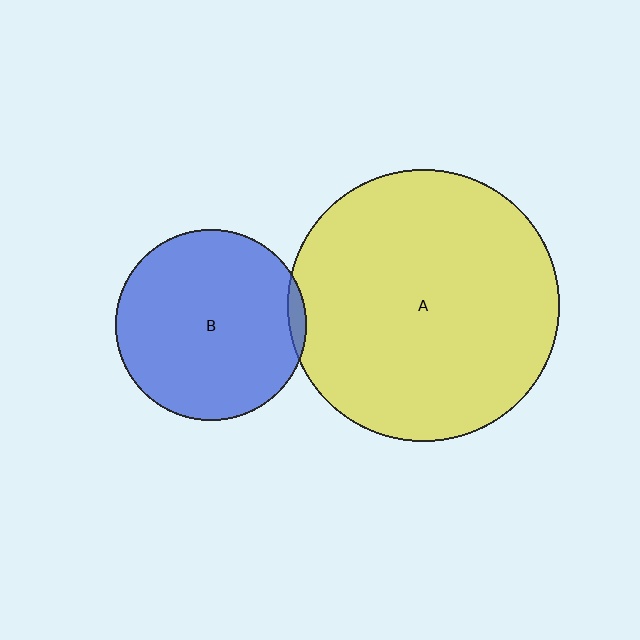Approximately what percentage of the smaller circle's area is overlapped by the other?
Approximately 5%.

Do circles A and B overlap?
Yes.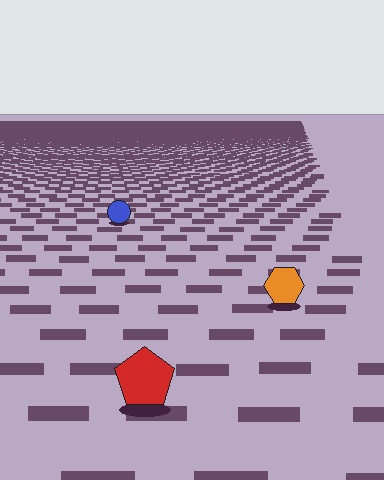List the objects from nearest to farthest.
From nearest to farthest: the red pentagon, the orange hexagon, the blue circle.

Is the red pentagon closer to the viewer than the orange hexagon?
Yes. The red pentagon is closer — you can tell from the texture gradient: the ground texture is coarser near it.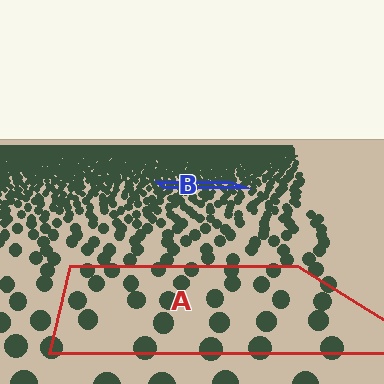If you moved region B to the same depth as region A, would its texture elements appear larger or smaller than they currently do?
They would appear larger. At a closer depth, the same texture elements are projected at a bigger on-screen size.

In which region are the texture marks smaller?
The texture marks are smaller in region B, because it is farther away.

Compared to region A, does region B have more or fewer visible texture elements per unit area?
Region B has more texture elements per unit area — they are packed more densely because it is farther away.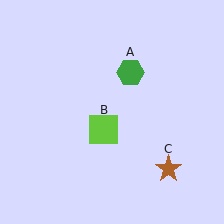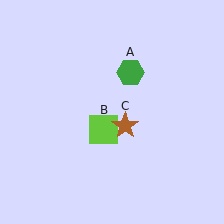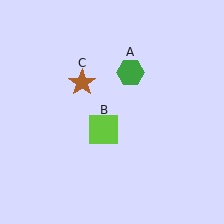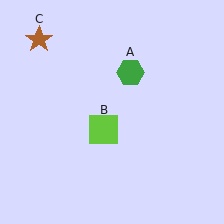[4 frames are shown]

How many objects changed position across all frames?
1 object changed position: brown star (object C).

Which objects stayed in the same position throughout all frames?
Green hexagon (object A) and lime square (object B) remained stationary.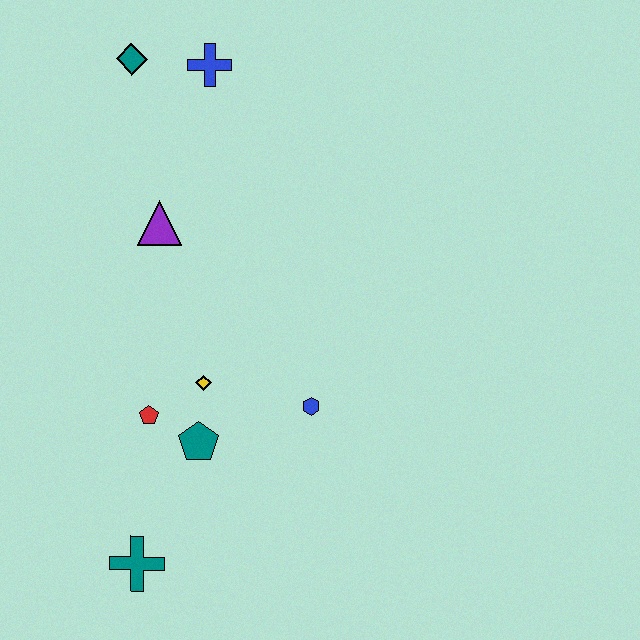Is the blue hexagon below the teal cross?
No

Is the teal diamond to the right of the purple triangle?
No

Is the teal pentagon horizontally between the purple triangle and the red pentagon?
No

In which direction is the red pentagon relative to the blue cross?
The red pentagon is below the blue cross.